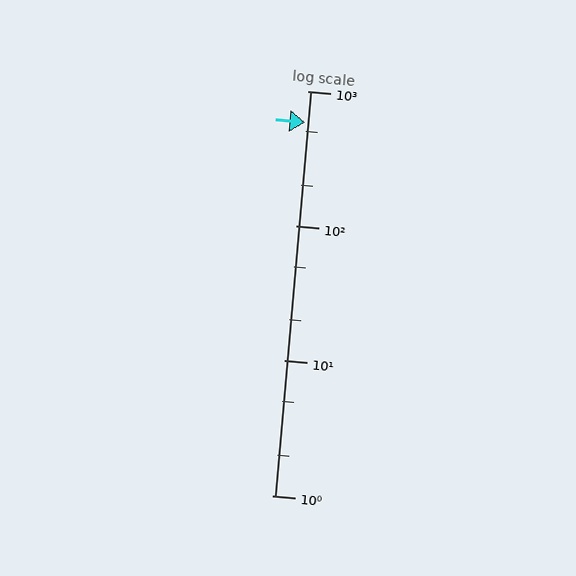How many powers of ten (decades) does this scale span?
The scale spans 3 decades, from 1 to 1000.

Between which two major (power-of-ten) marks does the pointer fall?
The pointer is between 100 and 1000.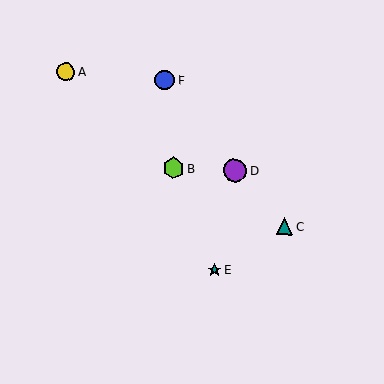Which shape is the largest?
The purple circle (labeled D) is the largest.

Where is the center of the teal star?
The center of the teal star is at (215, 270).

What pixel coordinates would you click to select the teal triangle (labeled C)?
Click at (284, 226) to select the teal triangle C.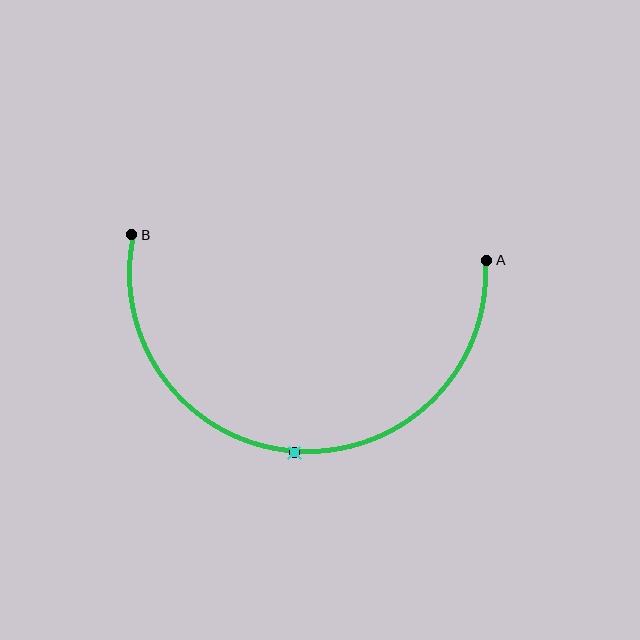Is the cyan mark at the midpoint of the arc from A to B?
Yes. The cyan mark lies on the arc at equal arc-length from both A and B — it is the arc midpoint.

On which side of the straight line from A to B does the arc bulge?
The arc bulges below the straight line connecting A and B.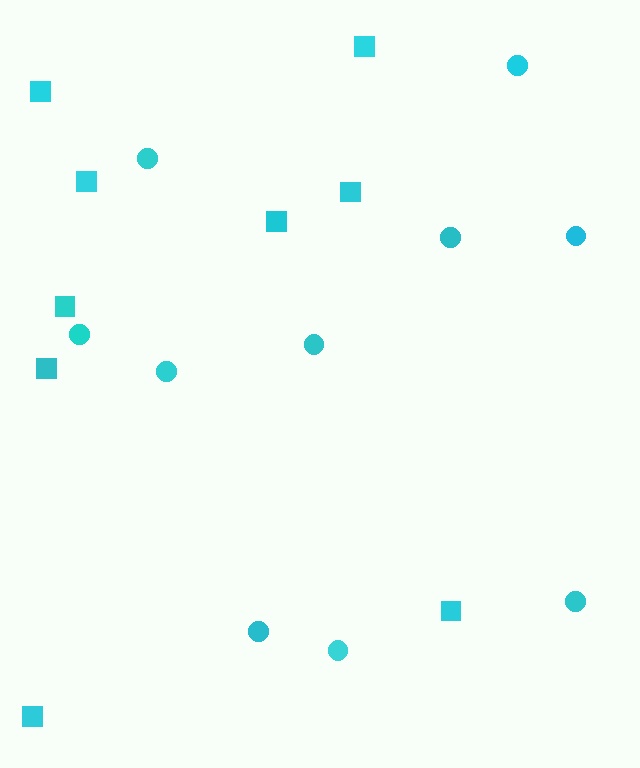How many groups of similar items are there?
There are 2 groups: one group of circles (10) and one group of squares (9).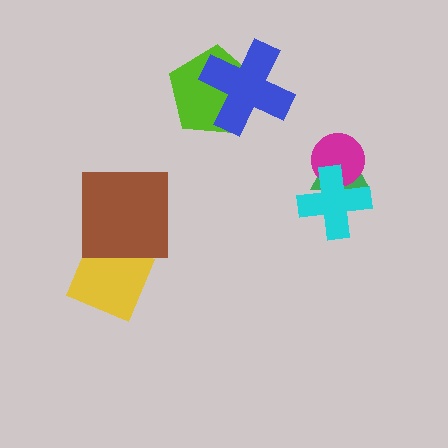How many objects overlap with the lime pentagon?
1 object overlaps with the lime pentagon.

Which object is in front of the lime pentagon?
The blue cross is in front of the lime pentagon.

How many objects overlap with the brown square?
1 object overlaps with the brown square.